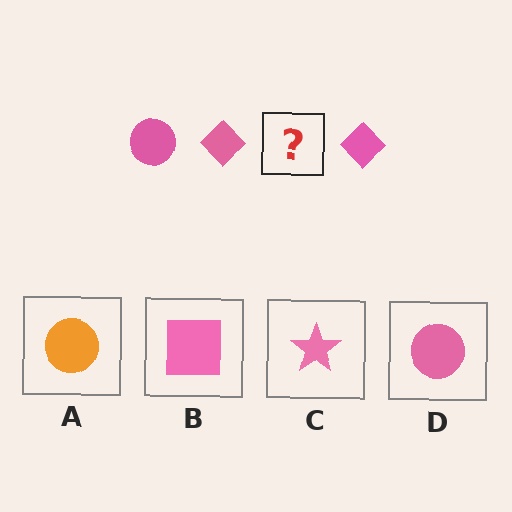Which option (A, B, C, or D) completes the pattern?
D.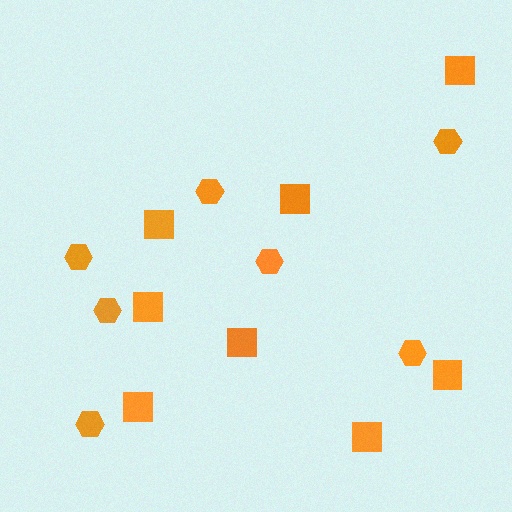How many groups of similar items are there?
There are 2 groups: one group of hexagons (7) and one group of squares (8).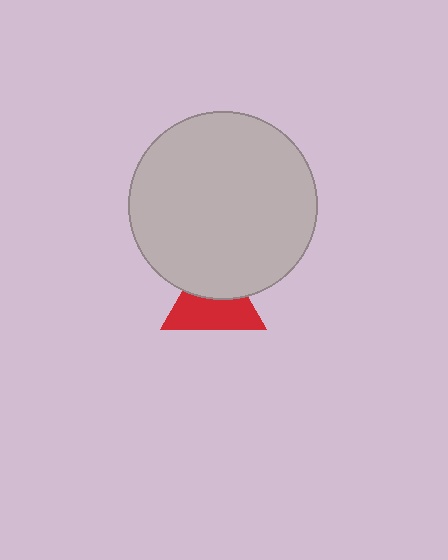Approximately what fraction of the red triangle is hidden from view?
Roughly 43% of the red triangle is hidden behind the light gray circle.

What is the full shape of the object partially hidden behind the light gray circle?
The partially hidden object is a red triangle.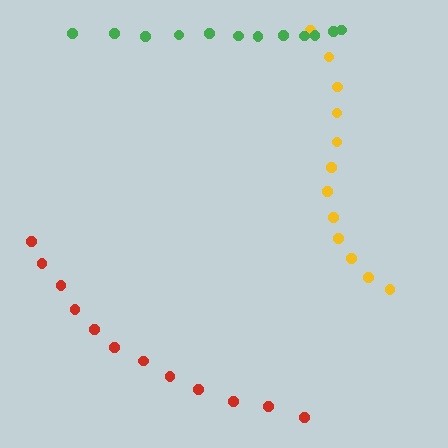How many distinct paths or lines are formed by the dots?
There are 3 distinct paths.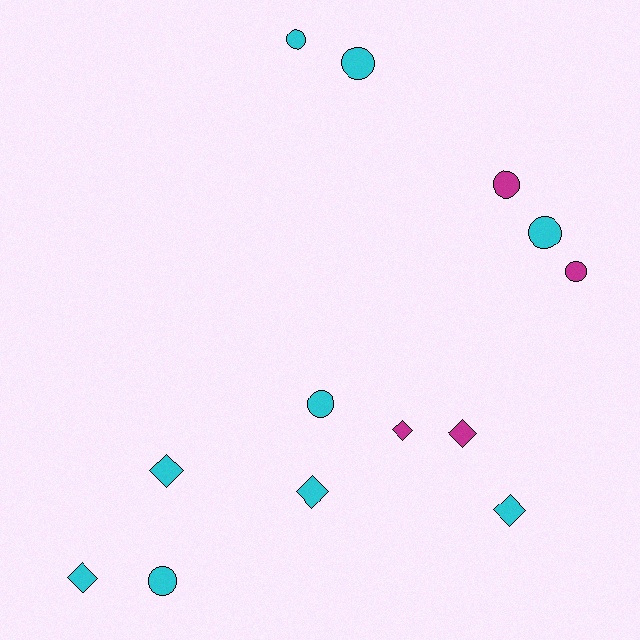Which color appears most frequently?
Cyan, with 9 objects.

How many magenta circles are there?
There are 2 magenta circles.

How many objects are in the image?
There are 13 objects.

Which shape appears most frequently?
Circle, with 7 objects.